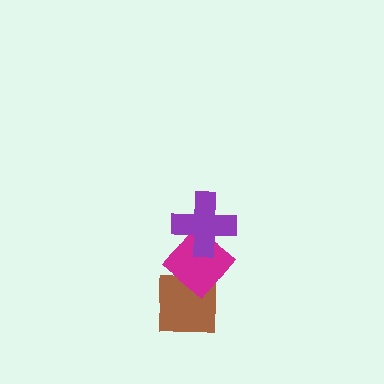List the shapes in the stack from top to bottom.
From top to bottom: the purple cross, the magenta diamond, the brown square.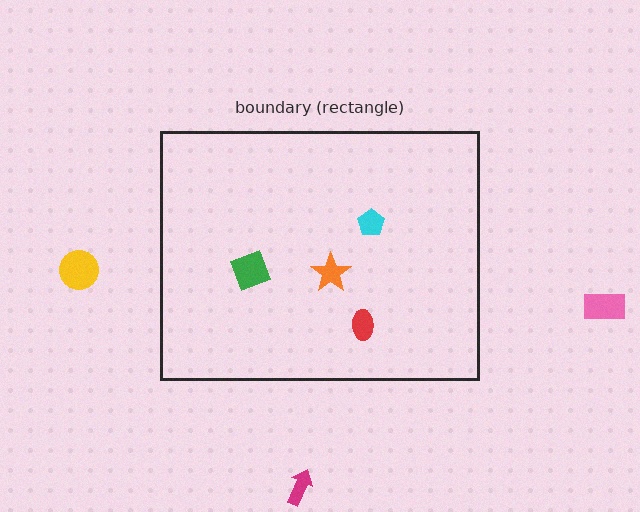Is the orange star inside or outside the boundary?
Inside.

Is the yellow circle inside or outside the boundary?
Outside.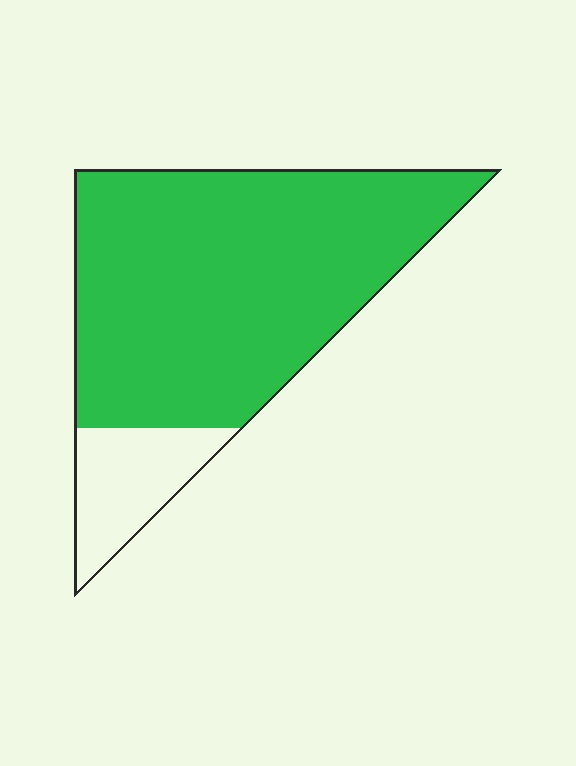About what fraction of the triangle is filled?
About five sixths (5/6).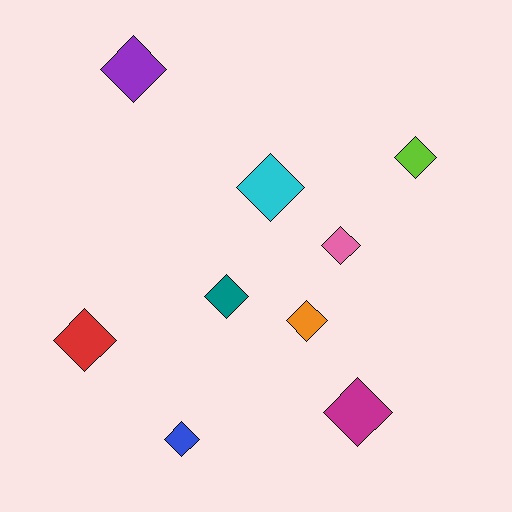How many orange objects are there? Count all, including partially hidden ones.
There is 1 orange object.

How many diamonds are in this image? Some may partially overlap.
There are 9 diamonds.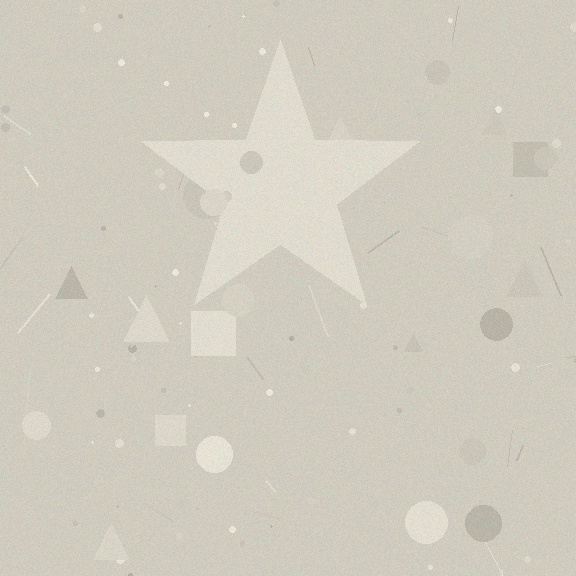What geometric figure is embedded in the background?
A star is embedded in the background.